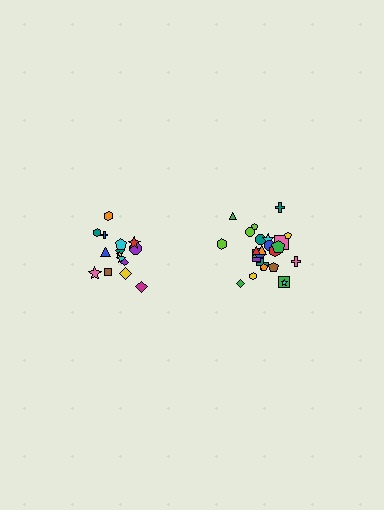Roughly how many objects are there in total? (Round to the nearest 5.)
Roughly 40 objects in total.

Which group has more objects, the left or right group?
The right group.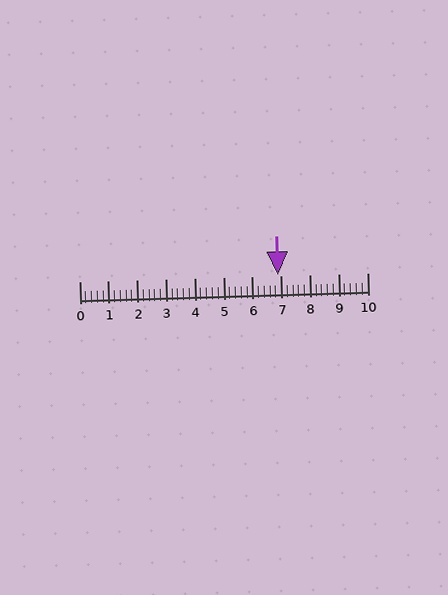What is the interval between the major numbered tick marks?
The major tick marks are spaced 1 units apart.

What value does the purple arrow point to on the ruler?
The purple arrow points to approximately 6.9.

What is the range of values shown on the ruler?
The ruler shows values from 0 to 10.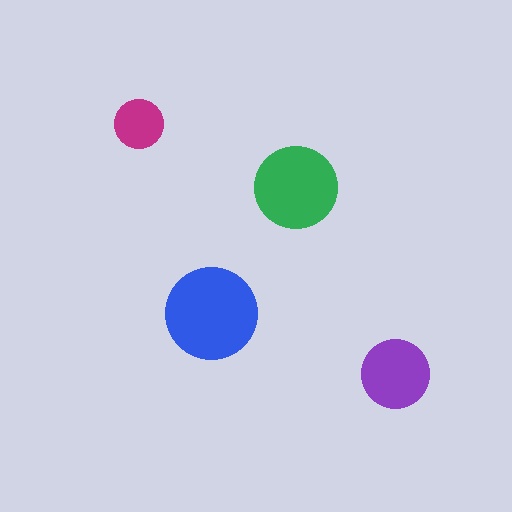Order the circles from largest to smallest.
the blue one, the green one, the purple one, the magenta one.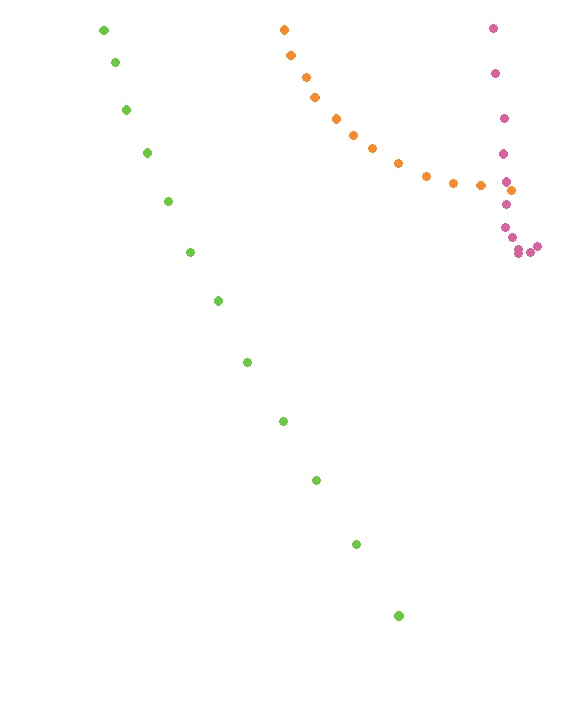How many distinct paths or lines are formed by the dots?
There are 3 distinct paths.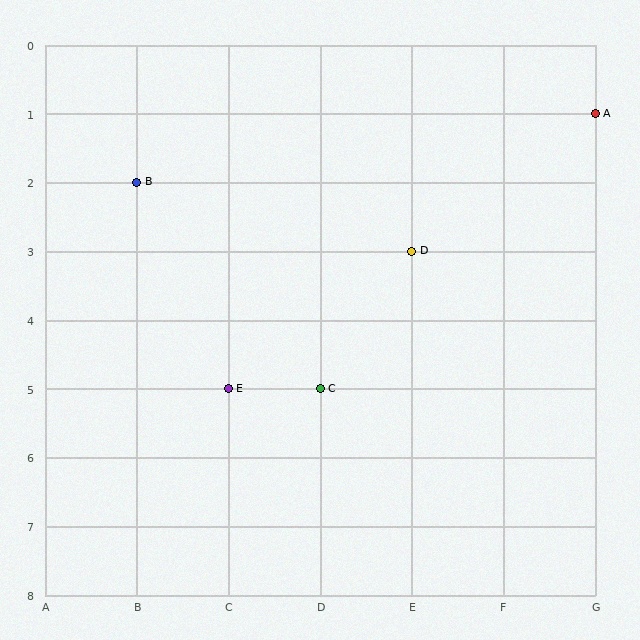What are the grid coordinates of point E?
Point E is at grid coordinates (C, 5).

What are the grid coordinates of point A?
Point A is at grid coordinates (G, 1).